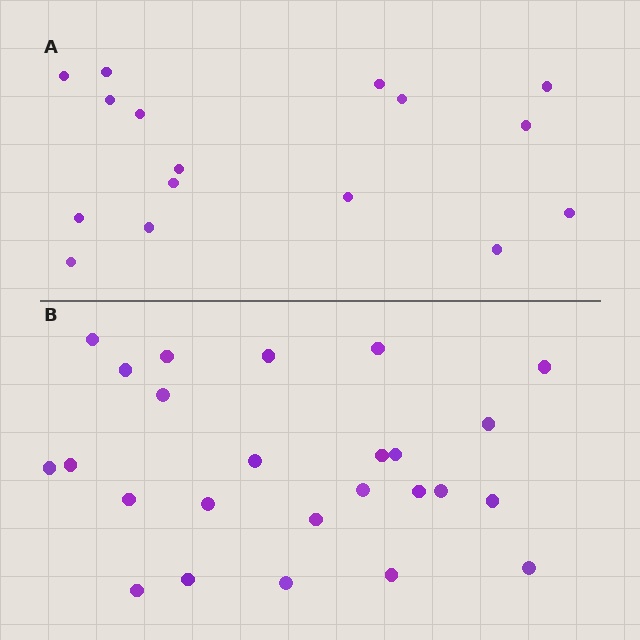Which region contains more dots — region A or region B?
Region B (the bottom region) has more dots.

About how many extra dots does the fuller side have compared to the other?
Region B has roughly 8 or so more dots than region A.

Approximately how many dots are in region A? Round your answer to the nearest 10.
About 20 dots. (The exact count is 16, which rounds to 20.)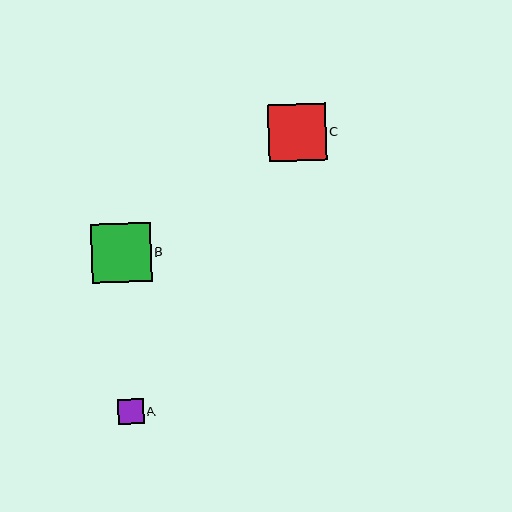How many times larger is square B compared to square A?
Square B is approximately 2.3 times the size of square A.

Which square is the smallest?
Square A is the smallest with a size of approximately 26 pixels.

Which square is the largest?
Square B is the largest with a size of approximately 60 pixels.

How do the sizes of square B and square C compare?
Square B and square C are approximately the same size.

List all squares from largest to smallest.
From largest to smallest: B, C, A.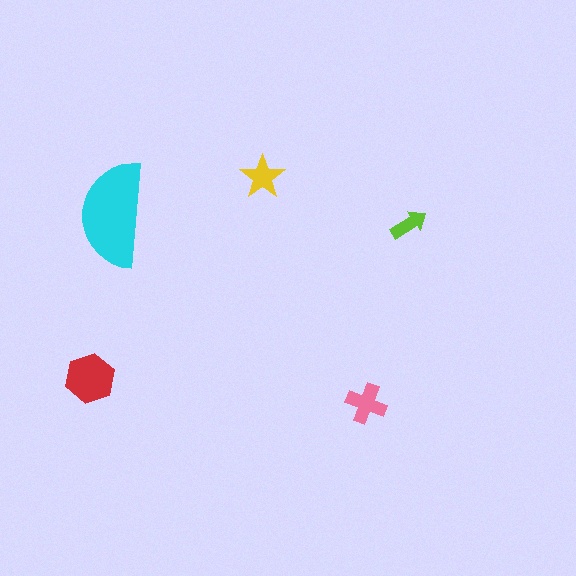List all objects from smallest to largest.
The lime arrow, the yellow star, the pink cross, the red hexagon, the cyan semicircle.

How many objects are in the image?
There are 5 objects in the image.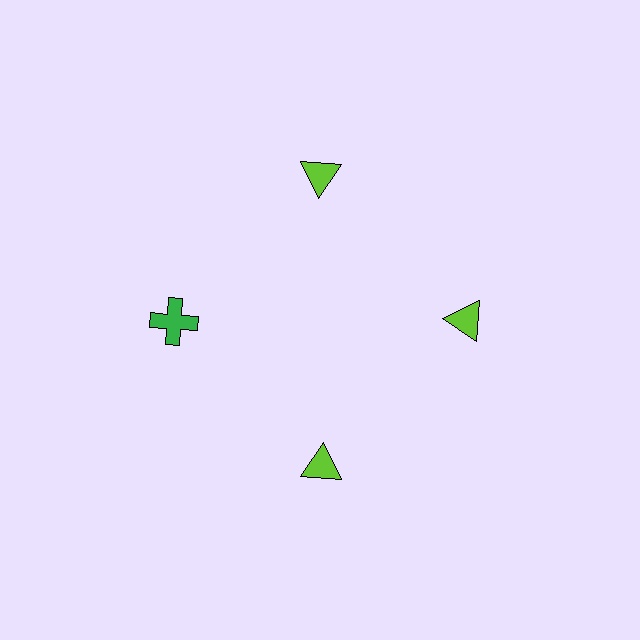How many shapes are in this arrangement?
There are 4 shapes arranged in a ring pattern.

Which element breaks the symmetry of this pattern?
The green cross at roughly the 9 o'clock position breaks the symmetry. All other shapes are lime triangles.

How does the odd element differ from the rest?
It differs in both color (green instead of lime) and shape (cross instead of triangle).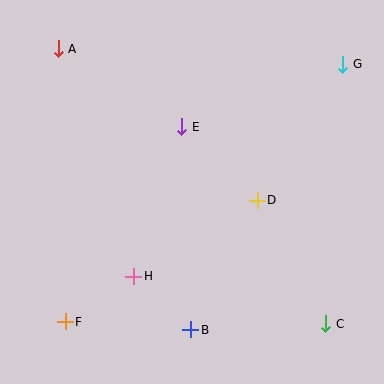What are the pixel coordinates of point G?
Point G is at (343, 64).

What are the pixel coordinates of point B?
Point B is at (191, 330).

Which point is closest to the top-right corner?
Point G is closest to the top-right corner.